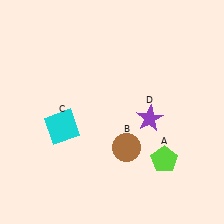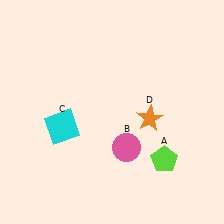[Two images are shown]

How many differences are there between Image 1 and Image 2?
There are 2 differences between the two images.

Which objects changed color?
B changed from brown to pink. D changed from purple to orange.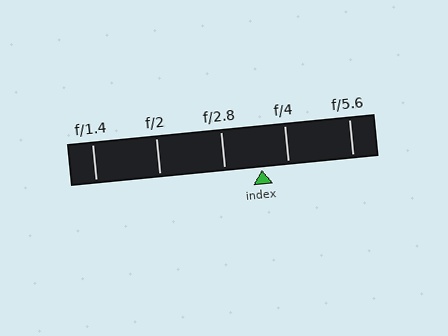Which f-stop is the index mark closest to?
The index mark is closest to f/4.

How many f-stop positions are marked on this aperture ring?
There are 5 f-stop positions marked.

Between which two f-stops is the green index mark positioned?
The index mark is between f/2.8 and f/4.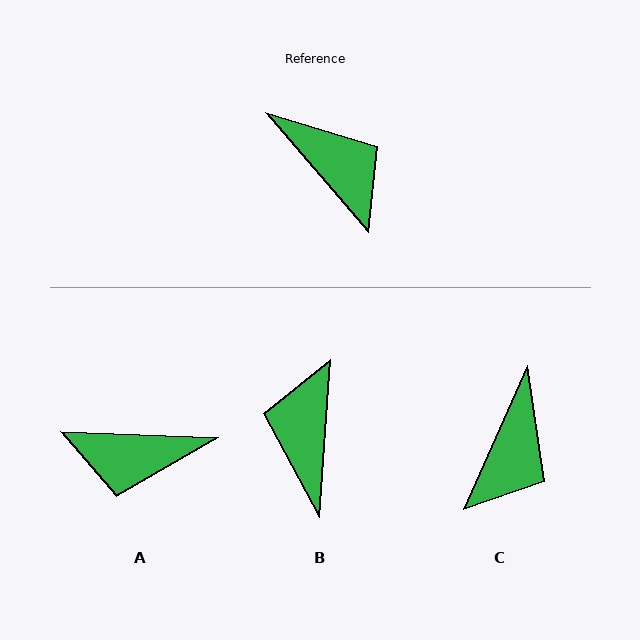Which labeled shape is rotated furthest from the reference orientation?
B, about 135 degrees away.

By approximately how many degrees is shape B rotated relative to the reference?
Approximately 135 degrees counter-clockwise.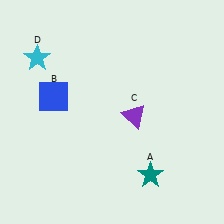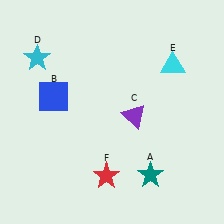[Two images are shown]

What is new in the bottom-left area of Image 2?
A red star (F) was added in the bottom-left area of Image 2.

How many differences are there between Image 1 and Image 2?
There are 2 differences between the two images.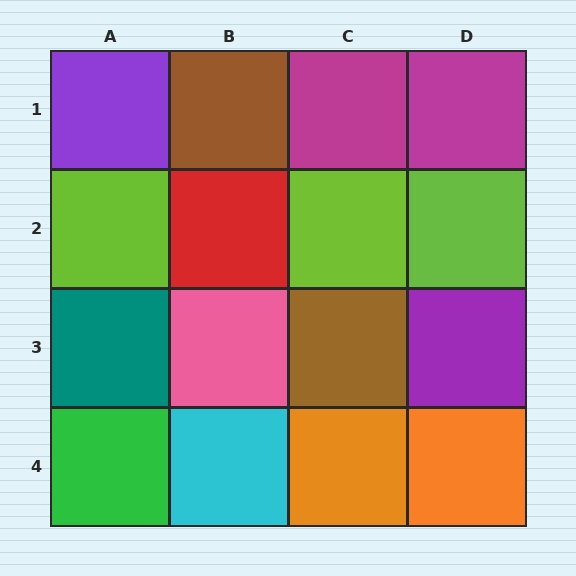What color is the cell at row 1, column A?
Purple.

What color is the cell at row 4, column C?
Orange.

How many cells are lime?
3 cells are lime.